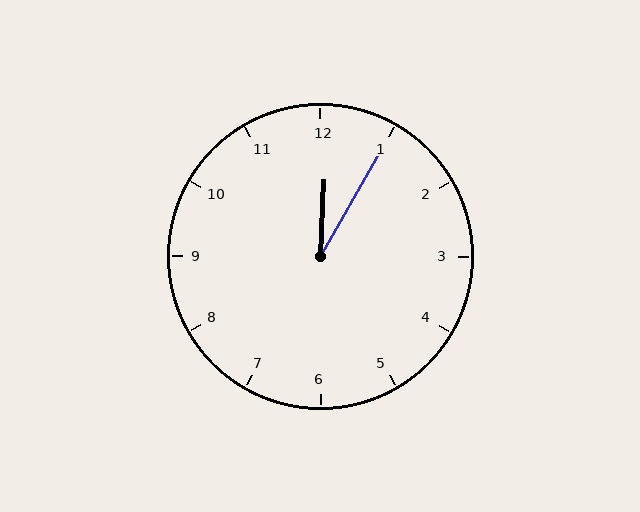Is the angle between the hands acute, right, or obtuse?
It is acute.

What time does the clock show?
12:05.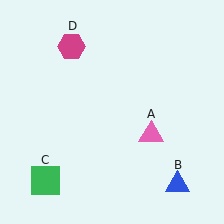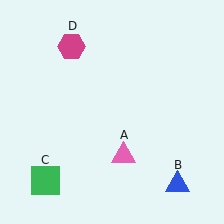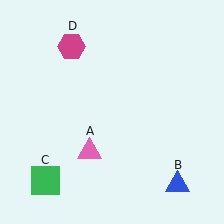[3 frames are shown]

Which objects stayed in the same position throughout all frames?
Blue triangle (object B) and green square (object C) and magenta hexagon (object D) remained stationary.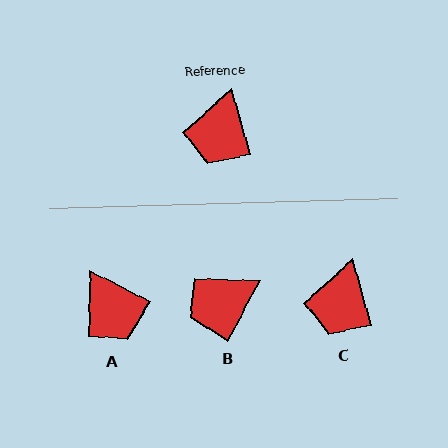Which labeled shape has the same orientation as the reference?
C.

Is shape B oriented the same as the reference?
No, it is off by about 44 degrees.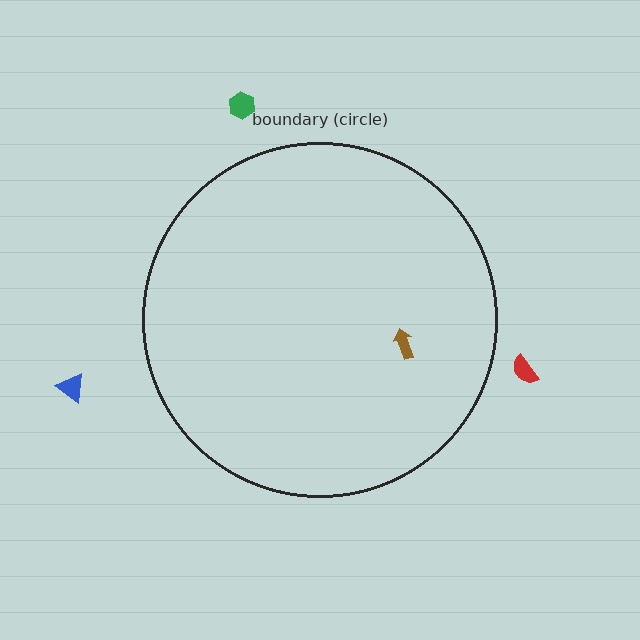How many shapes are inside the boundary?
1 inside, 3 outside.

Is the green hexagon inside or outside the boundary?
Outside.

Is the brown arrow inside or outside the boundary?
Inside.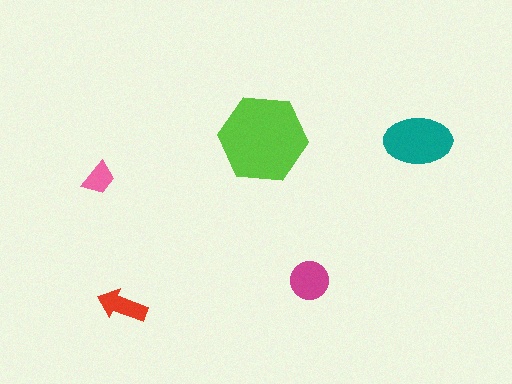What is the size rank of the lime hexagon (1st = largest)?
1st.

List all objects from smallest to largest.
The pink trapezoid, the red arrow, the magenta circle, the teal ellipse, the lime hexagon.